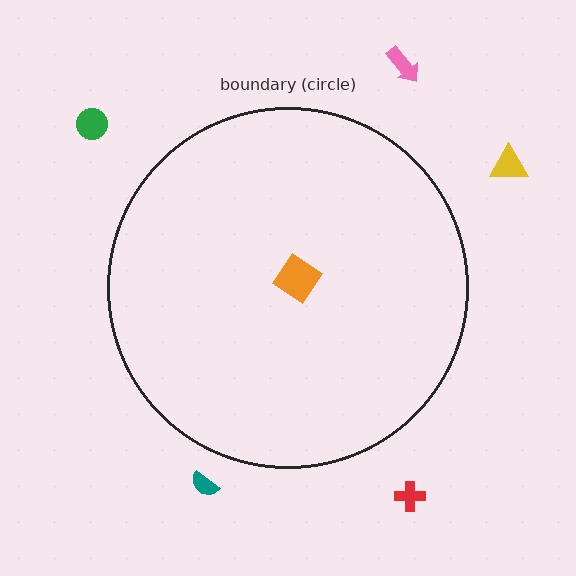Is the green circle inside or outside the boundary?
Outside.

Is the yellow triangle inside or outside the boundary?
Outside.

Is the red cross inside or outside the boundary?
Outside.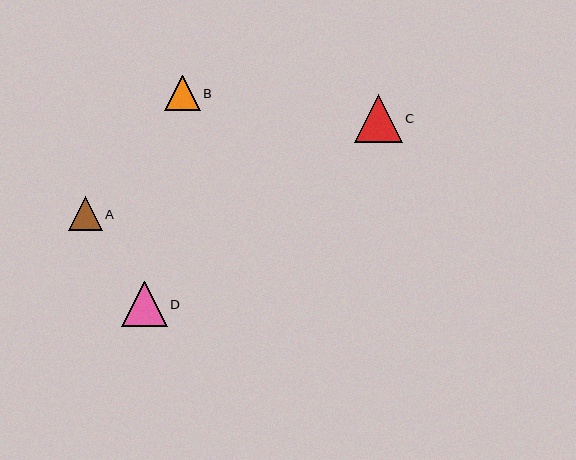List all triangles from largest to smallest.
From largest to smallest: C, D, B, A.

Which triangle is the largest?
Triangle C is the largest with a size of approximately 48 pixels.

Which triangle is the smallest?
Triangle A is the smallest with a size of approximately 34 pixels.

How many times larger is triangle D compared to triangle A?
Triangle D is approximately 1.3 times the size of triangle A.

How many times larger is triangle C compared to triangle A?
Triangle C is approximately 1.4 times the size of triangle A.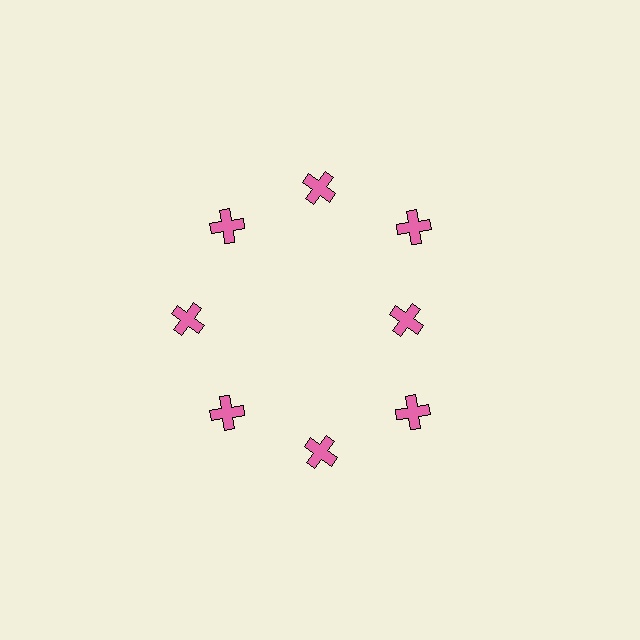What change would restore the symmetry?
The symmetry would be restored by moving it outward, back onto the ring so that all 8 crosses sit at equal angles and equal distance from the center.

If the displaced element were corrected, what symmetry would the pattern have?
It would have 8-fold rotational symmetry — the pattern would map onto itself every 45 degrees.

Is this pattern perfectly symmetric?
No. The 8 pink crosses are arranged in a ring, but one element near the 3 o'clock position is pulled inward toward the center, breaking the 8-fold rotational symmetry.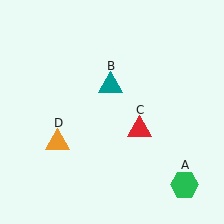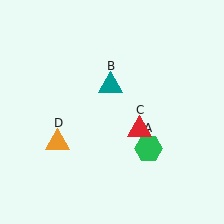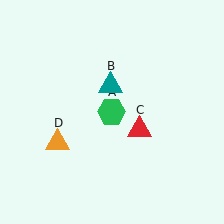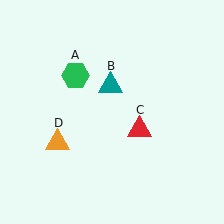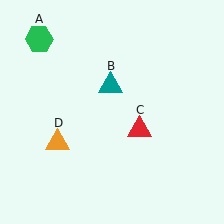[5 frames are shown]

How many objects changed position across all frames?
1 object changed position: green hexagon (object A).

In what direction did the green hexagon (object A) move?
The green hexagon (object A) moved up and to the left.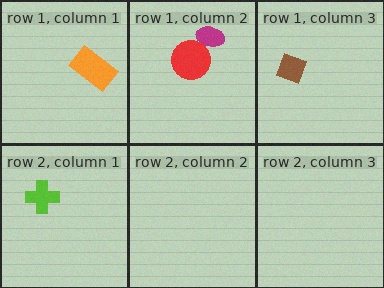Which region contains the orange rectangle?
The row 1, column 1 region.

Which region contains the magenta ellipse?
The row 1, column 2 region.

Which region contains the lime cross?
The row 2, column 1 region.